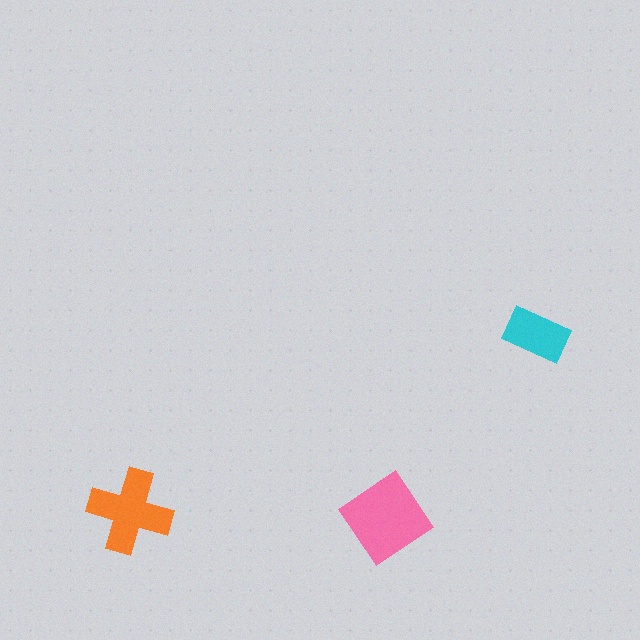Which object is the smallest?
The cyan rectangle.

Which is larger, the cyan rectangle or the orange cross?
The orange cross.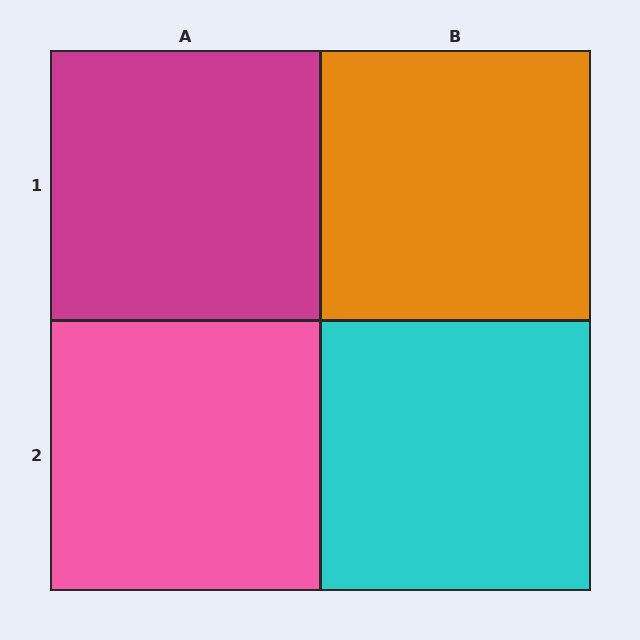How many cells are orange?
1 cell is orange.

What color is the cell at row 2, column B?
Cyan.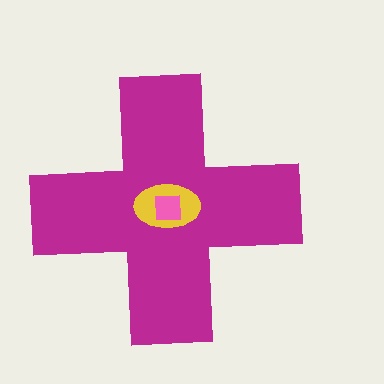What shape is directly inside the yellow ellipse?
The pink square.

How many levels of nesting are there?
3.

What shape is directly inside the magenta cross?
The yellow ellipse.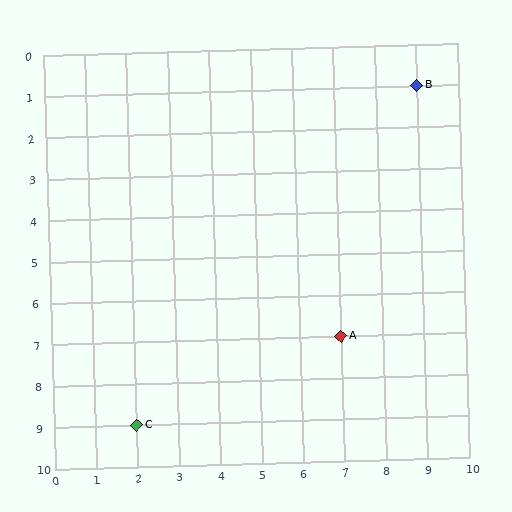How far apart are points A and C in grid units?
Points A and C are 5 columns and 2 rows apart (about 5.4 grid units diagonally).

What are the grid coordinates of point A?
Point A is at grid coordinates (7, 7).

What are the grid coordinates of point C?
Point C is at grid coordinates (2, 9).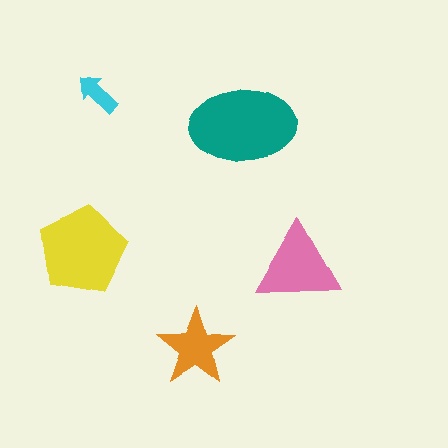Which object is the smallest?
The cyan arrow.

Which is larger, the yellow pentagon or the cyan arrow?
The yellow pentagon.